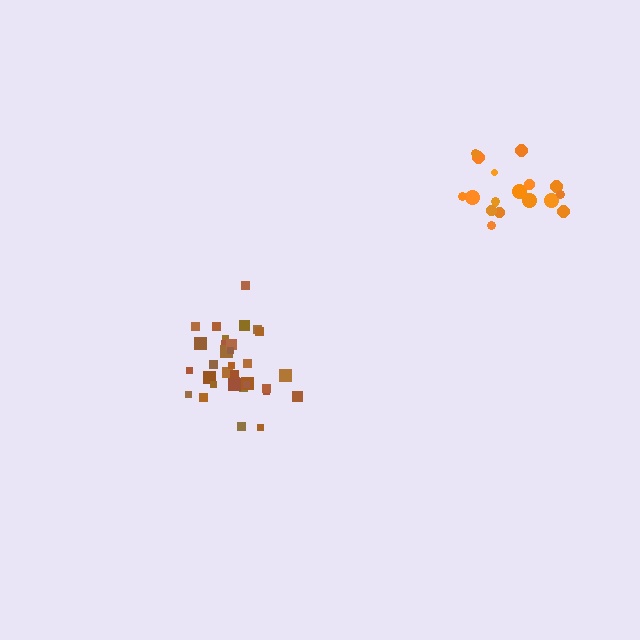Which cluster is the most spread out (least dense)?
Orange.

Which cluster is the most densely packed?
Brown.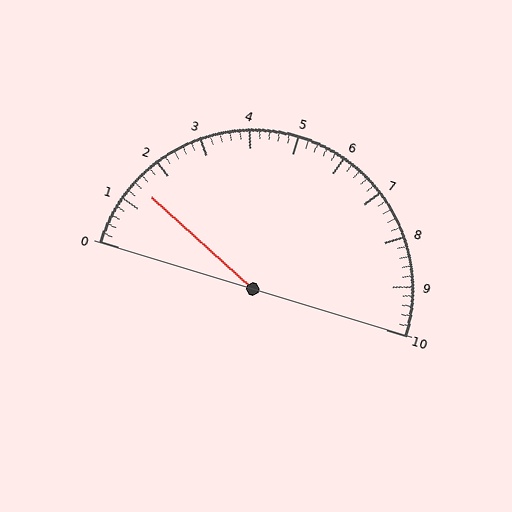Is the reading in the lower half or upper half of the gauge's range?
The reading is in the lower half of the range (0 to 10).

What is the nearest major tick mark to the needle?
The nearest major tick mark is 1.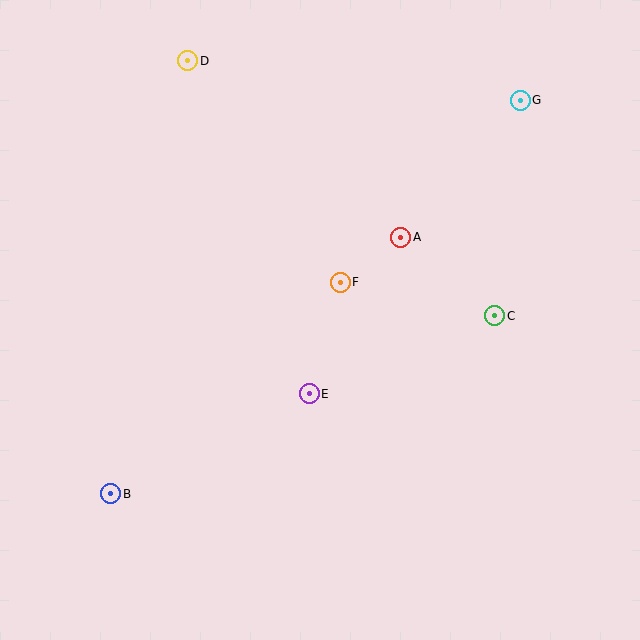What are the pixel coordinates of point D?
Point D is at (188, 61).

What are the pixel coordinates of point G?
Point G is at (520, 100).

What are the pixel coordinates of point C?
Point C is at (495, 316).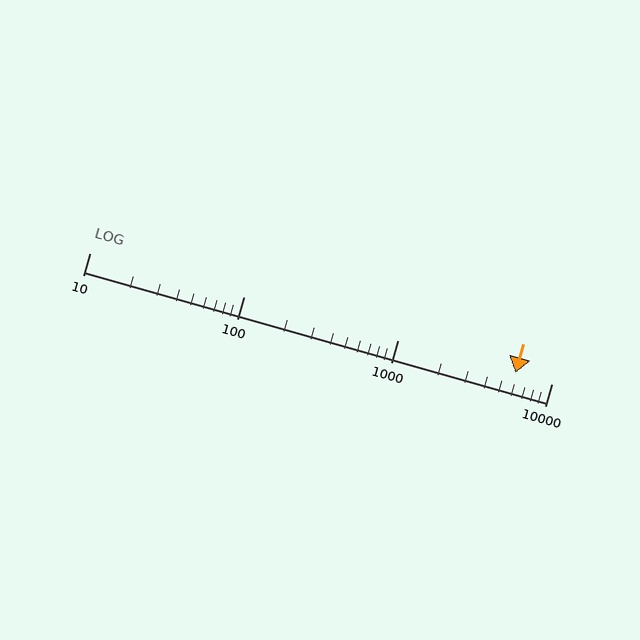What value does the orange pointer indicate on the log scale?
The pointer indicates approximately 5800.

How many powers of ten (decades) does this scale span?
The scale spans 3 decades, from 10 to 10000.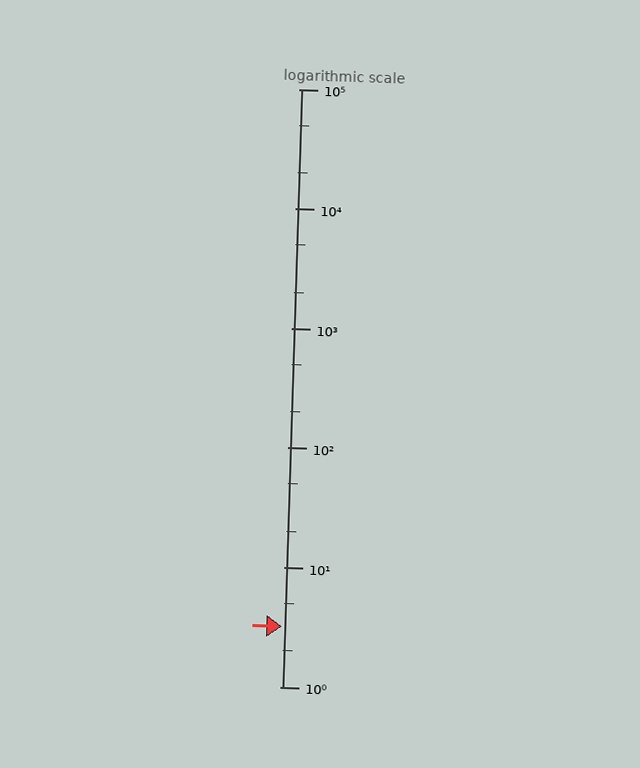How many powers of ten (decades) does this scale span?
The scale spans 5 decades, from 1 to 100000.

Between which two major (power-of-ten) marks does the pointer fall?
The pointer is between 1 and 10.